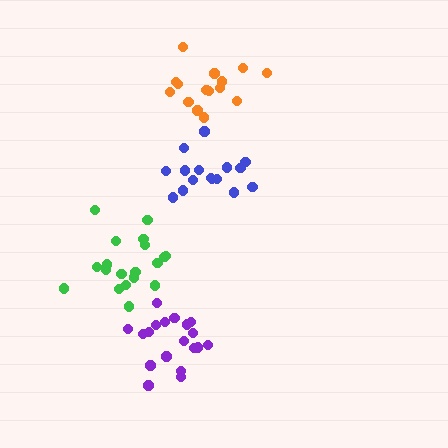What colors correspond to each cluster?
The clusters are colored: orange, green, purple, blue.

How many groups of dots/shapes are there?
There are 4 groups.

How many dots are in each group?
Group 1: 15 dots, Group 2: 20 dots, Group 3: 19 dots, Group 4: 16 dots (70 total).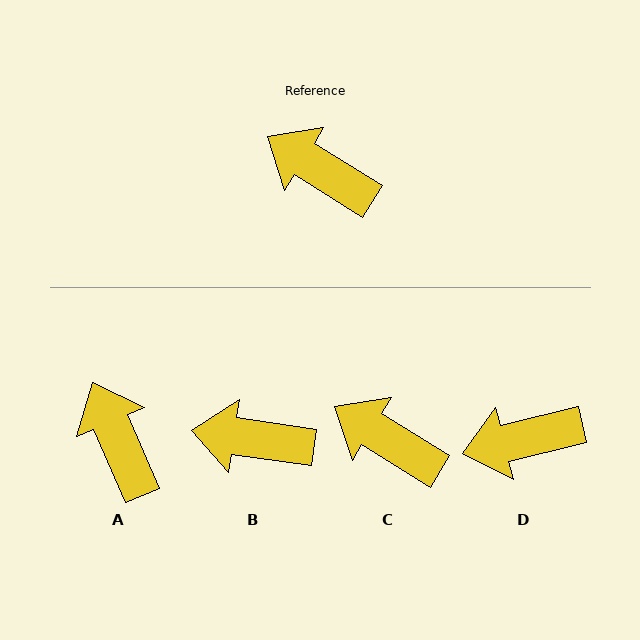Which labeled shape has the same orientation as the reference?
C.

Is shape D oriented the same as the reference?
No, it is off by about 45 degrees.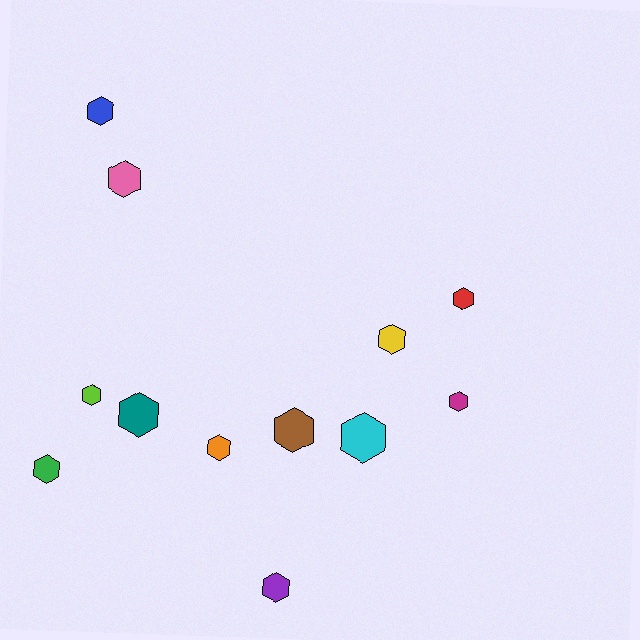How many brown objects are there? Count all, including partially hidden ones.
There is 1 brown object.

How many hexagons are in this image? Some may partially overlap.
There are 12 hexagons.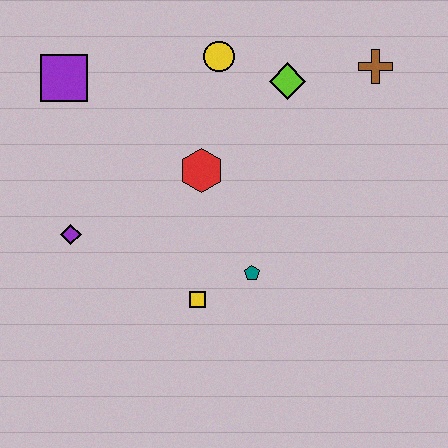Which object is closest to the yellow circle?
The lime diamond is closest to the yellow circle.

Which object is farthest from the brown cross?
The purple diamond is farthest from the brown cross.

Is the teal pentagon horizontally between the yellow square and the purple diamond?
No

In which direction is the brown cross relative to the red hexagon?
The brown cross is to the right of the red hexagon.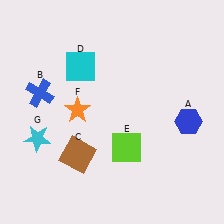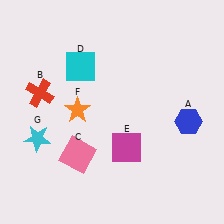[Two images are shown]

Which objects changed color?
B changed from blue to red. C changed from brown to pink. E changed from lime to magenta.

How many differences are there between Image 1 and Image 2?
There are 3 differences between the two images.